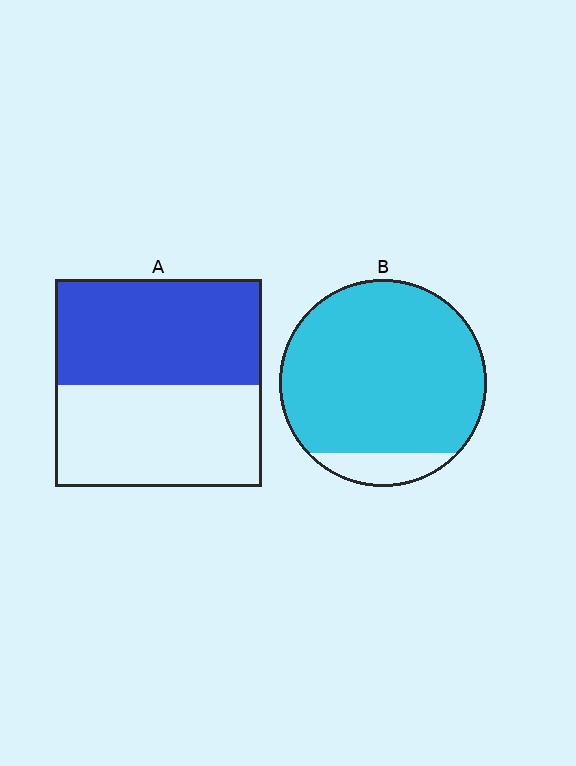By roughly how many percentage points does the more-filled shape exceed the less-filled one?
By roughly 40 percentage points (B over A).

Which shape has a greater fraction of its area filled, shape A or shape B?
Shape B.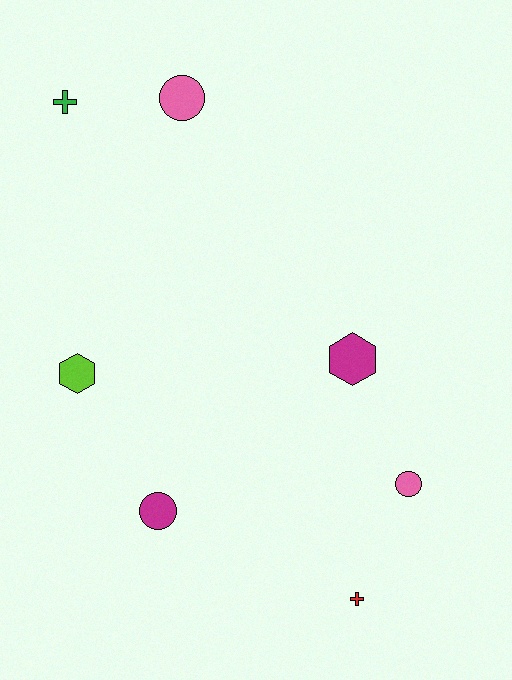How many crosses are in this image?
There are 2 crosses.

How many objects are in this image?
There are 7 objects.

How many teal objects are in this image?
There are no teal objects.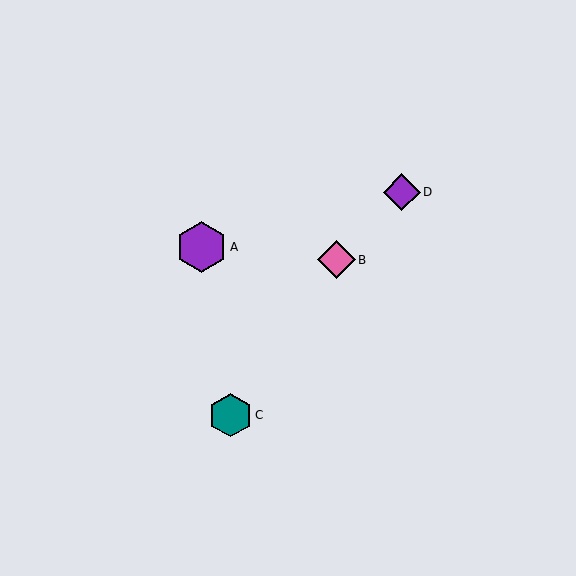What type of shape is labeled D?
Shape D is a purple diamond.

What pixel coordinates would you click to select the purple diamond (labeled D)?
Click at (402, 192) to select the purple diamond D.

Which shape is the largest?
The purple hexagon (labeled A) is the largest.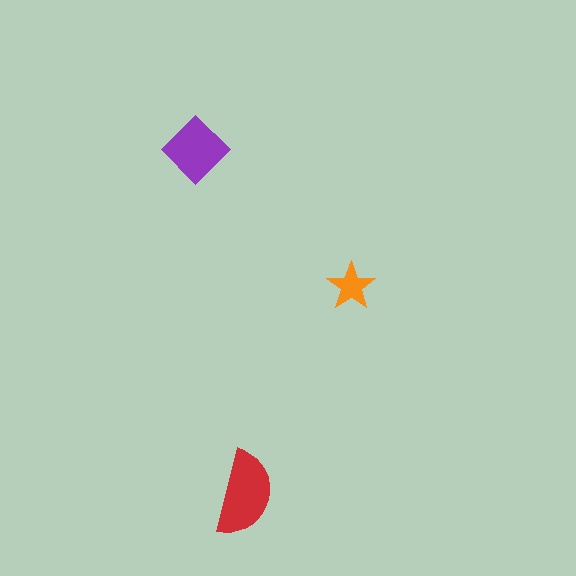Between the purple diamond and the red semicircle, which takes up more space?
The red semicircle.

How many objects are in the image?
There are 3 objects in the image.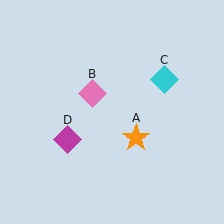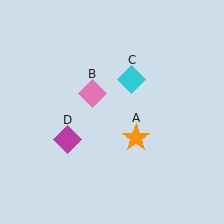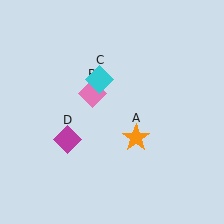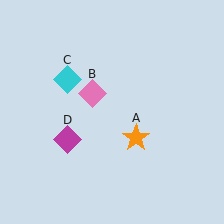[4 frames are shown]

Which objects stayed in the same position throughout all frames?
Orange star (object A) and pink diamond (object B) and magenta diamond (object D) remained stationary.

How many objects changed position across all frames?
1 object changed position: cyan diamond (object C).